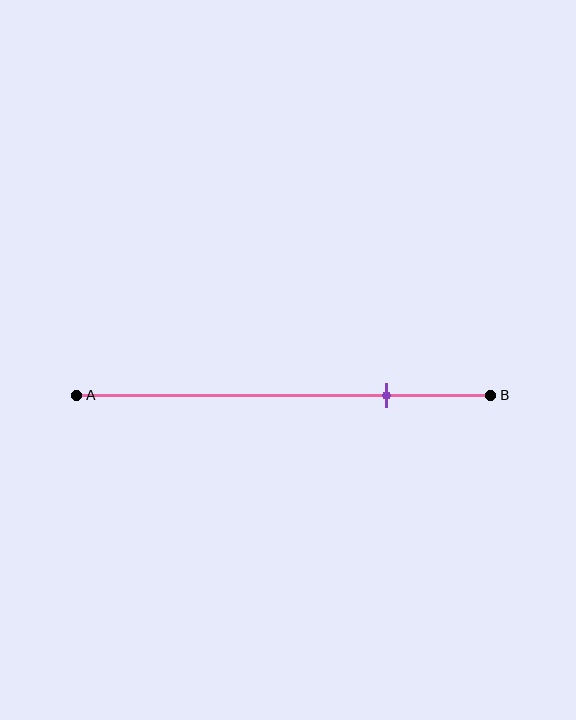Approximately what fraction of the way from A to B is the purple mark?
The purple mark is approximately 75% of the way from A to B.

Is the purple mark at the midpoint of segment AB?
No, the mark is at about 75% from A, not at the 50% midpoint.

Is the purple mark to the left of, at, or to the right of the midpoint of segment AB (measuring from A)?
The purple mark is to the right of the midpoint of segment AB.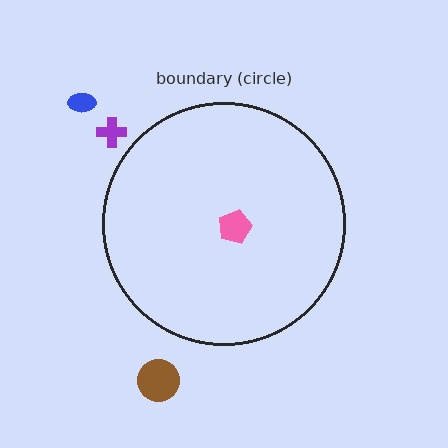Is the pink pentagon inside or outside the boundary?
Inside.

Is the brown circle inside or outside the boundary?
Outside.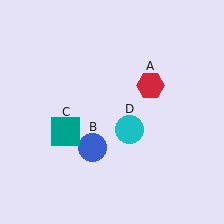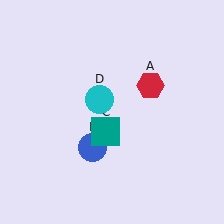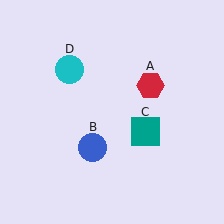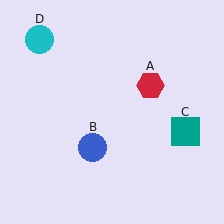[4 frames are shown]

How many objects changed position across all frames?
2 objects changed position: teal square (object C), cyan circle (object D).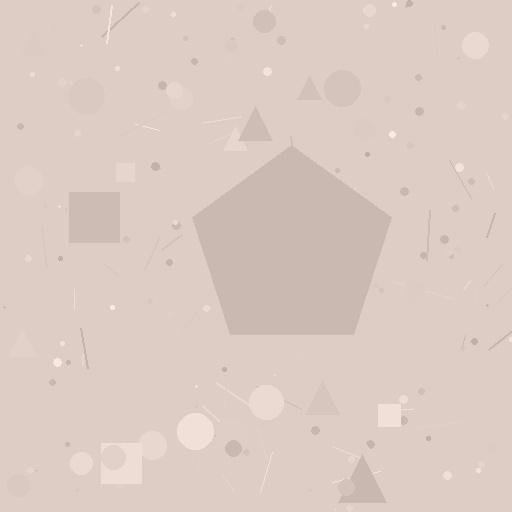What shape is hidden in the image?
A pentagon is hidden in the image.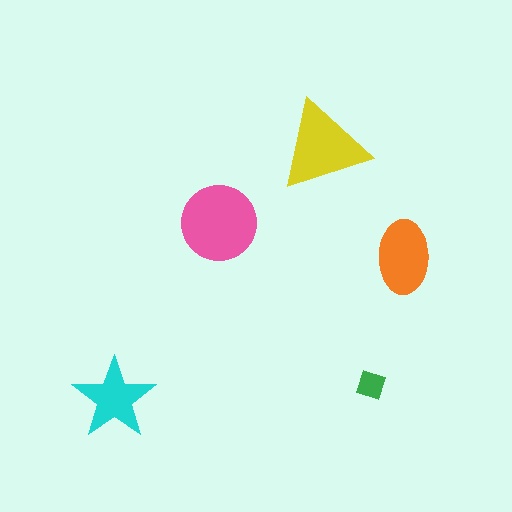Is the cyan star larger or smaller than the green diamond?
Larger.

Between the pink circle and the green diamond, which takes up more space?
The pink circle.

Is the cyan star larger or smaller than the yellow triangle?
Smaller.